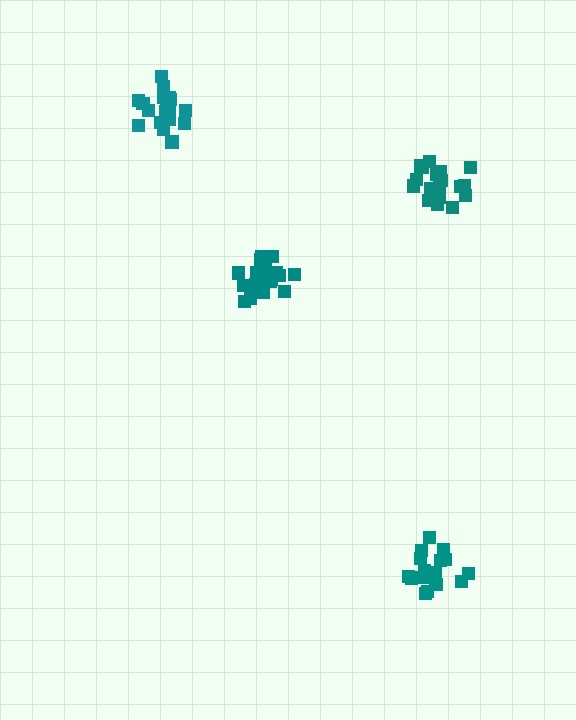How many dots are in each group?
Group 1: 19 dots, Group 2: 21 dots, Group 3: 17 dots, Group 4: 20 dots (77 total).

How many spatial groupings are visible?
There are 4 spatial groupings.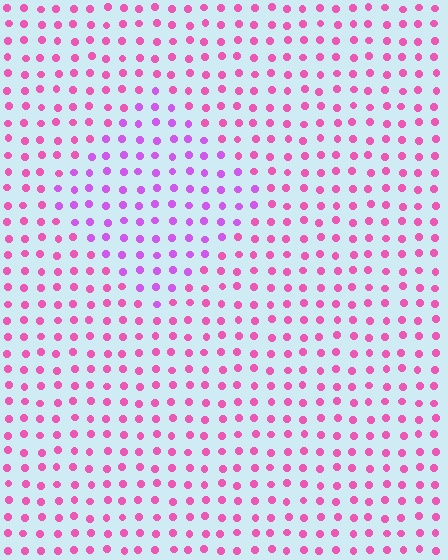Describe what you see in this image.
The image is filled with small pink elements in a uniform arrangement. A diamond-shaped region is visible where the elements are tinted to a slightly different hue, forming a subtle color boundary.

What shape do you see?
I see a diamond.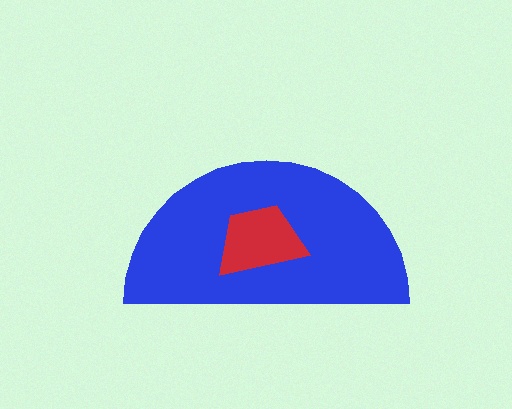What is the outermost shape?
The blue semicircle.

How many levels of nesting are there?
2.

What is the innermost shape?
The red trapezoid.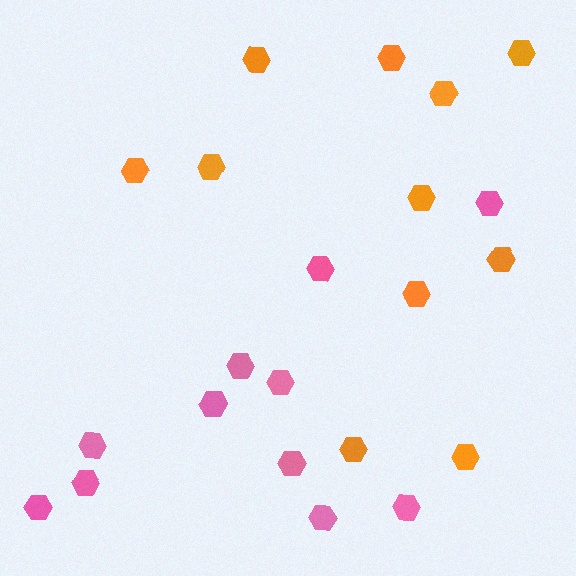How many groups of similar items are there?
There are 2 groups: one group of orange hexagons (11) and one group of pink hexagons (11).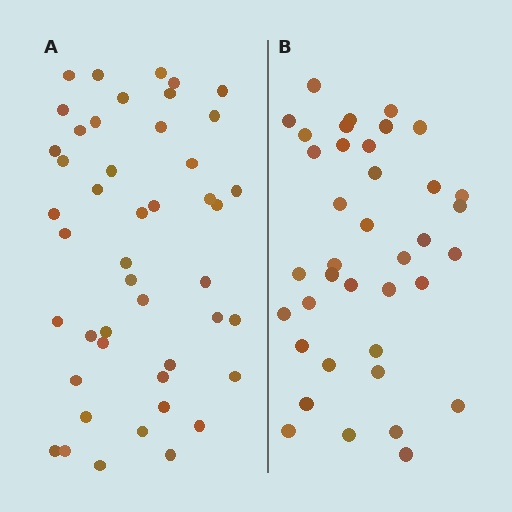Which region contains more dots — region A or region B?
Region A (the left region) has more dots.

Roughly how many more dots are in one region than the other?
Region A has roughly 8 or so more dots than region B.